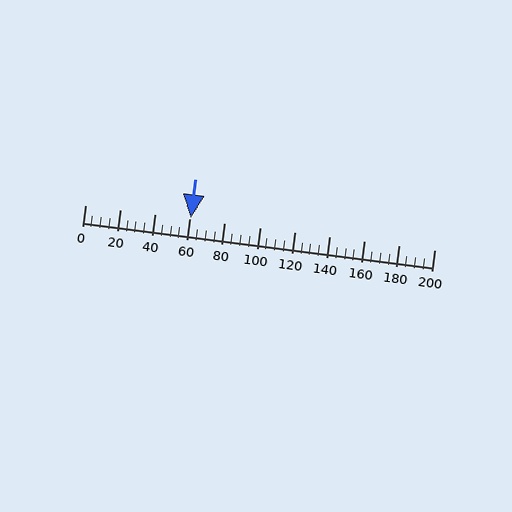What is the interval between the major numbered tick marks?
The major tick marks are spaced 20 units apart.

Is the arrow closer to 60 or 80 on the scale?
The arrow is closer to 60.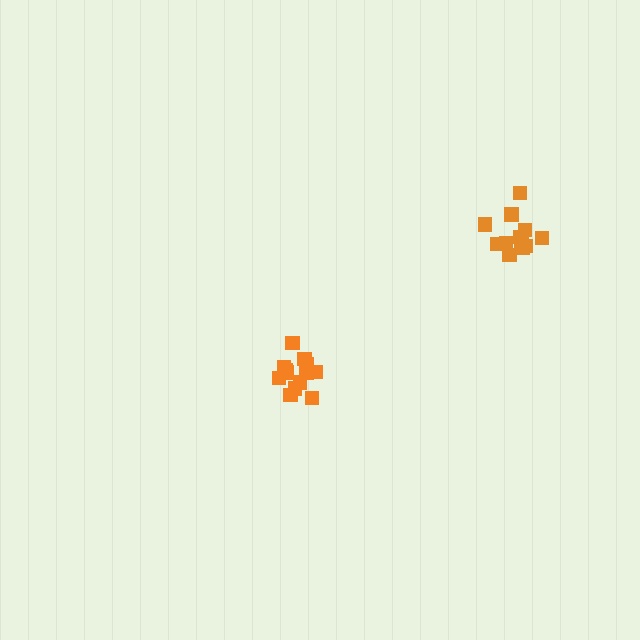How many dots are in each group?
Group 1: 13 dots, Group 2: 12 dots (25 total).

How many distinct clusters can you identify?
There are 2 distinct clusters.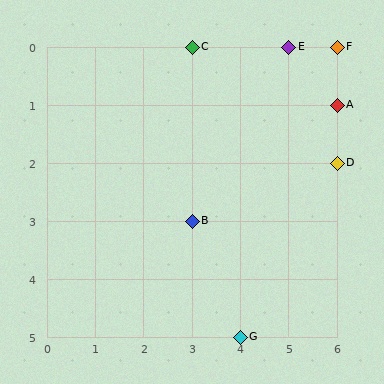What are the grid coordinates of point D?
Point D is at grid coordinates (6, 2).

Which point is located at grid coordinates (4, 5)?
Point G is at (4, 5).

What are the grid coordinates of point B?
Point B is at grid coordinates (3, 3).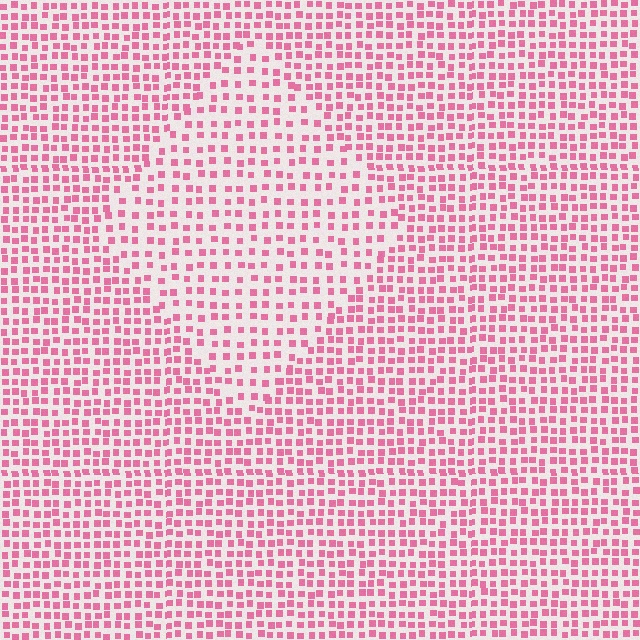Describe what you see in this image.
The image contains small pink elements arranged at two different densities. A diamond-shaped region is visible where the elements are less densely packed than the surrounding area.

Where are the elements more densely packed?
The elements are more densely packed outside the diamond boundary.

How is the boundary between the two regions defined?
The boundary is defined by a change in element density (approximately 1.6x ratio). All elements are the same color, size, and shape.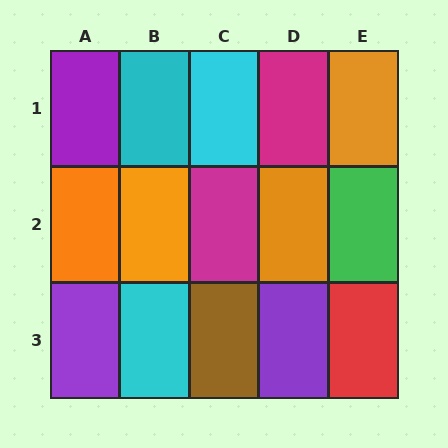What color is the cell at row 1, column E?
Orange.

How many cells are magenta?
2 cells are magenta.